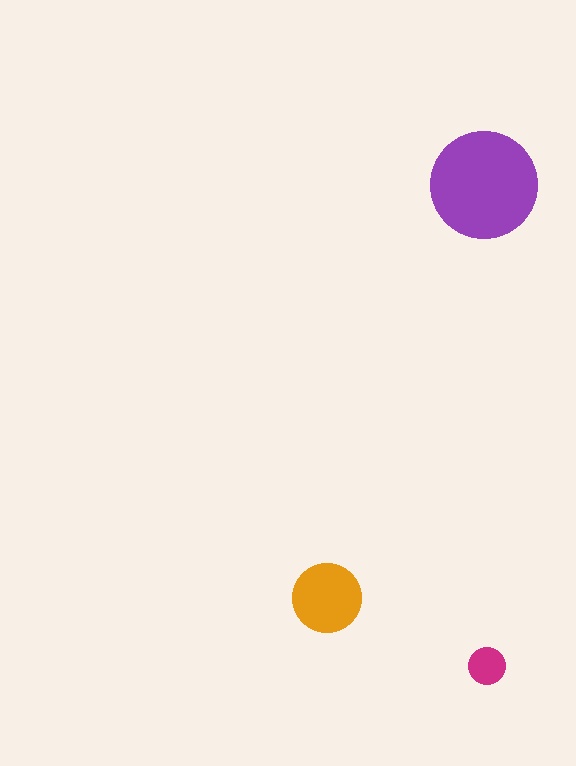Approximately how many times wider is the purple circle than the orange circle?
About 1.5 times wider.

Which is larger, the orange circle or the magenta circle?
The orange one.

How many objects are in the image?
There are 3 objects in the image.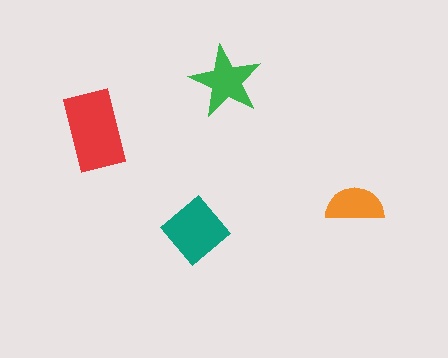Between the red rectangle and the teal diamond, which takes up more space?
The red rectangle.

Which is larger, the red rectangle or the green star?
The red rectangle.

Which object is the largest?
The red rectangle.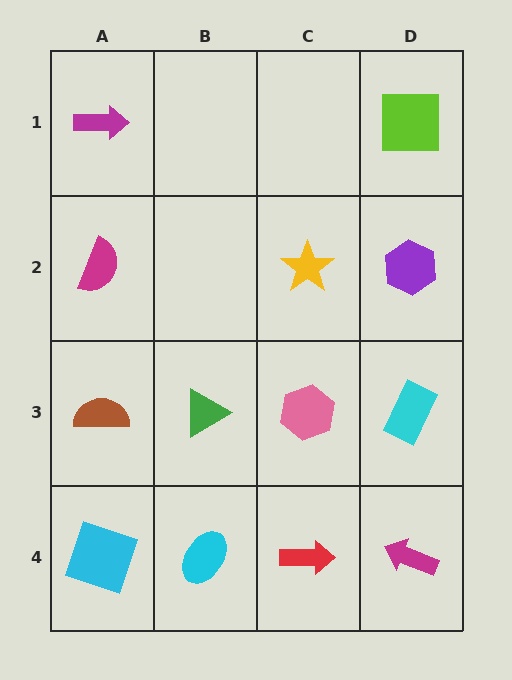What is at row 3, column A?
A brown semicircle.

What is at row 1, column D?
A lime square.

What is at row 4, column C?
A red arrow.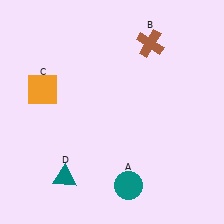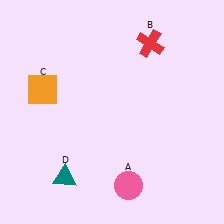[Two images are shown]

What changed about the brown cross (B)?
In Image 1, B is brown. In Image 2, it changed to red.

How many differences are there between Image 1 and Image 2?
There are 2 differences between the two images.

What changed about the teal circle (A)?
In Image 1, A is teal. In Image 2, it changed to pink.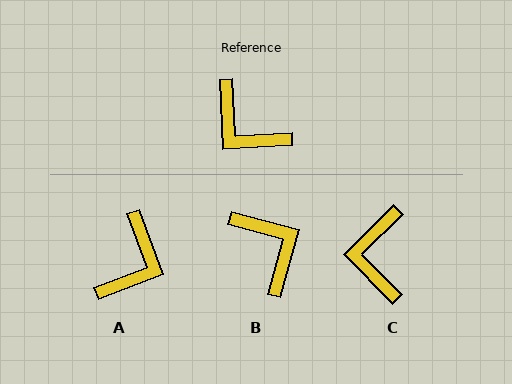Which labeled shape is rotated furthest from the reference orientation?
B, about 162 degrees away.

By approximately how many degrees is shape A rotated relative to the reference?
Approximately 107 degrees counter-clockwise.